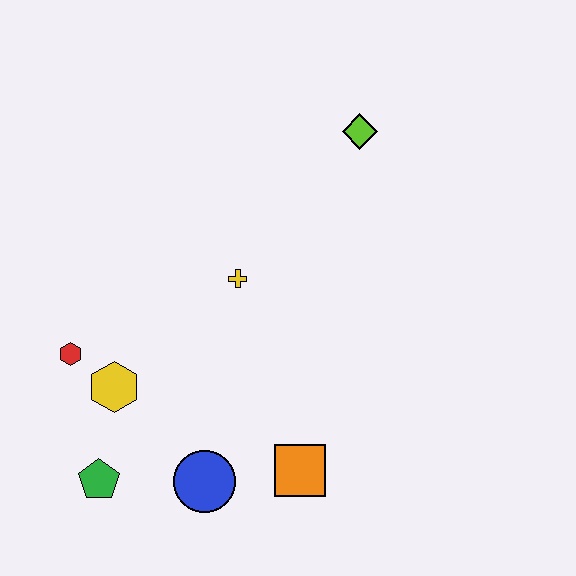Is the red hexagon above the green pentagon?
Yes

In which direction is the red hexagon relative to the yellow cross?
The red hexagon is to the left of the yellow cross.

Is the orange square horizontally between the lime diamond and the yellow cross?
Yes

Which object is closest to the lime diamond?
The yellow cross is closest to the lime diamond.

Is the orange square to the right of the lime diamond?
No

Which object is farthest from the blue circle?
The lime diamond is farthest from the blue circle.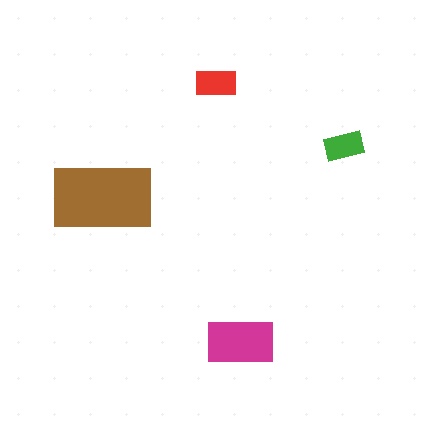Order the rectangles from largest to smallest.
the brown one, the magenta one, the red one, the green one.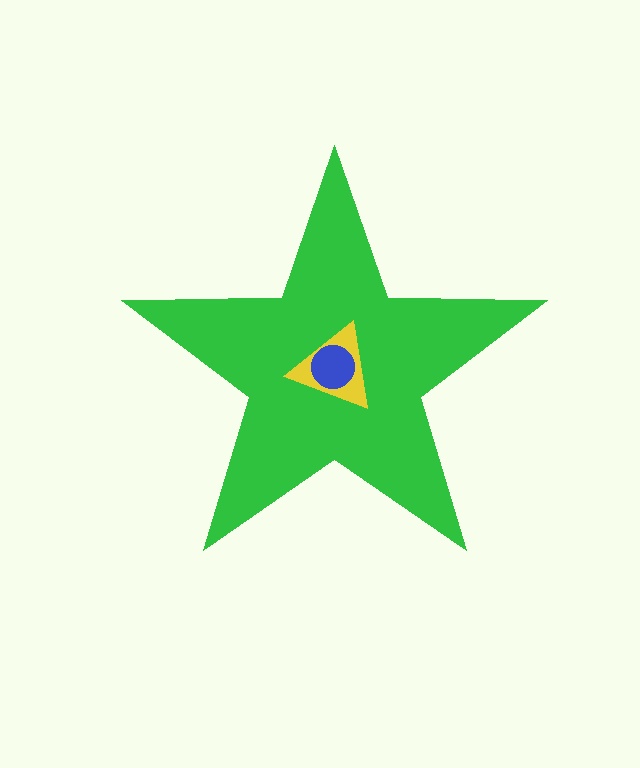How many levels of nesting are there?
3.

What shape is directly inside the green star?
The yellow triangle.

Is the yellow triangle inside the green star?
Yes.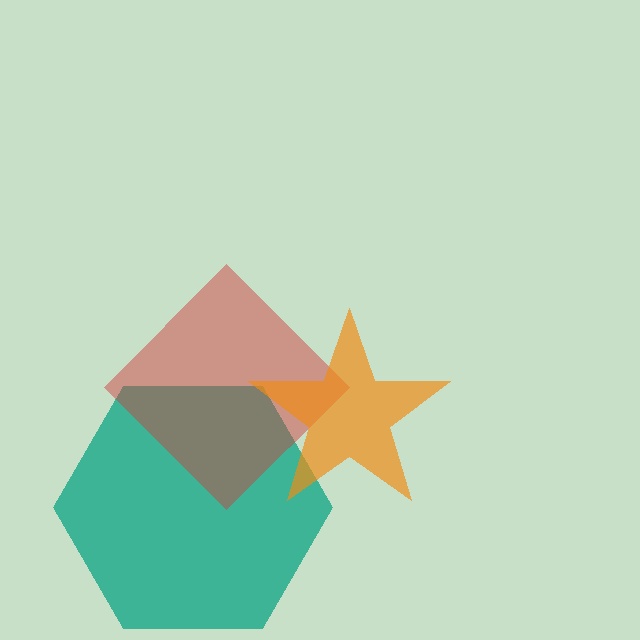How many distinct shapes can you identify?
There are 3 distinct shapes: a teal hexagon, a red diamond, an orange star.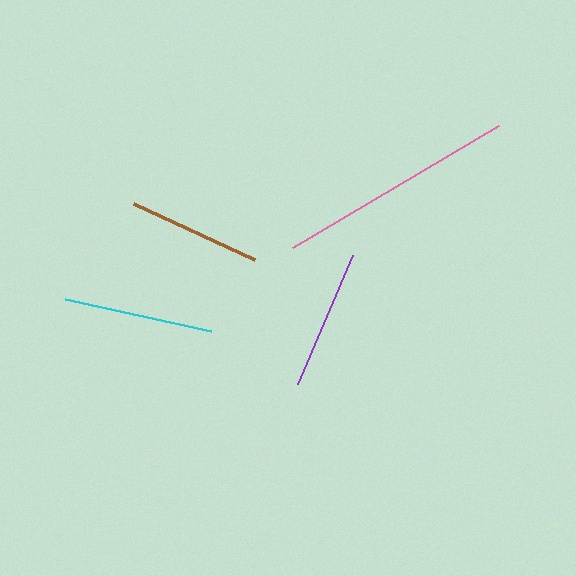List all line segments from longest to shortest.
From longest to shortest: pink, cyan, purple, brown.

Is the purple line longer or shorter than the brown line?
The purple line is longer than the brown line.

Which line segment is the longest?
The pink line is the longest at approximately 239 pixels.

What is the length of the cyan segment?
The cyan segment is approximately 150 pixels long.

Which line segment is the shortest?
The brown line is the shortest at approximately 133 pixels.